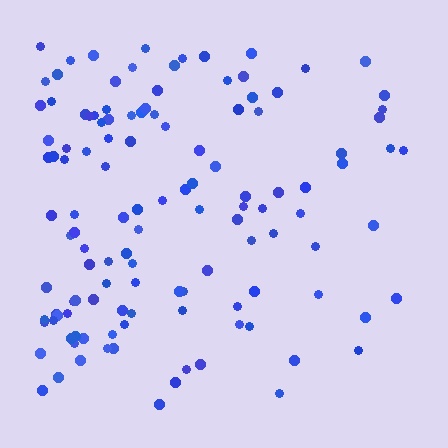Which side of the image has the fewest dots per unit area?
The right.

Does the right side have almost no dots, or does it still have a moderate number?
Still a moderate number, just noticeably fewer than the left.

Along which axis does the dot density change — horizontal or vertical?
Horizontal.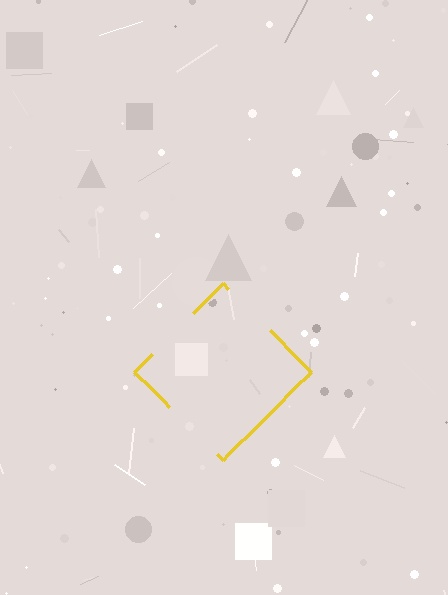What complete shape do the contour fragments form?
The contour fragments form a diamond.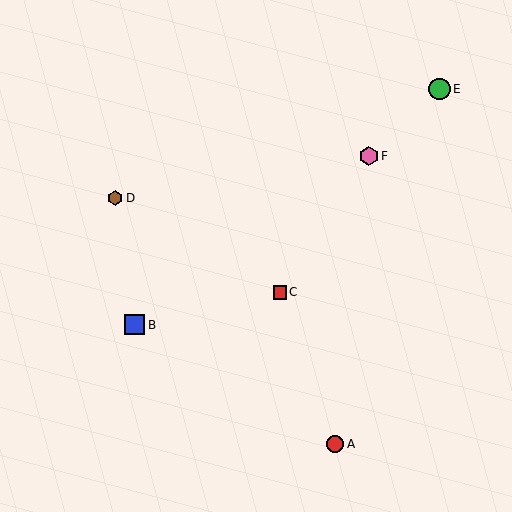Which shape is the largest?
The green circle (labeled E) is the largest.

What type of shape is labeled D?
Shape D is a brown hexagon.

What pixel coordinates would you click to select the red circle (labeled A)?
Click at (335, 444) to select the red circle A.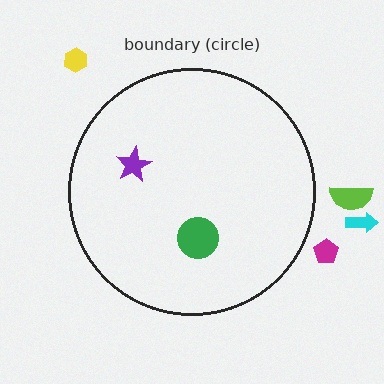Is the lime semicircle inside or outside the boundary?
Outside.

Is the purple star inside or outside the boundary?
Inside.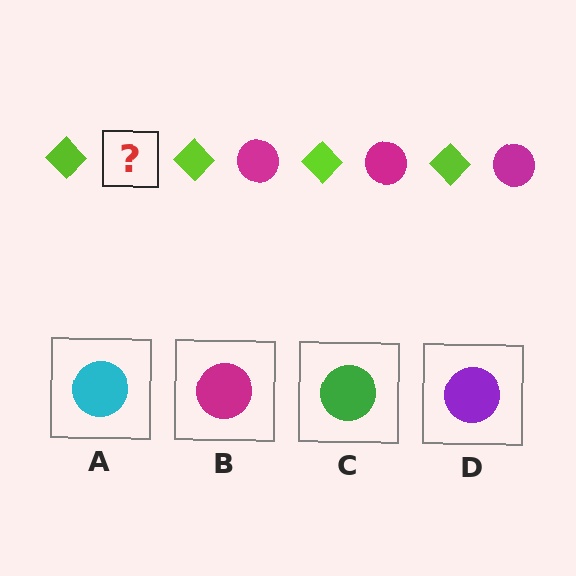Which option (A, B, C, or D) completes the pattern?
B.